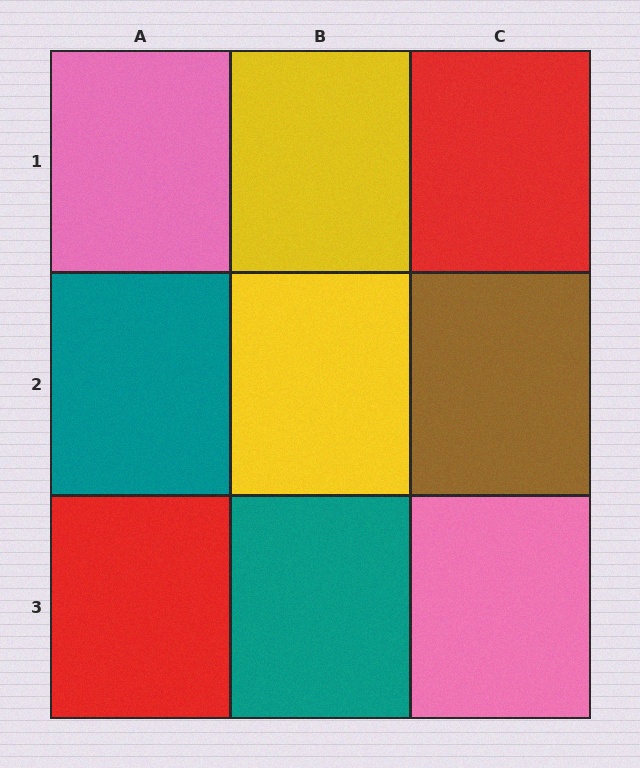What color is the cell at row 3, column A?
Red.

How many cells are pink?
2 cells are pink.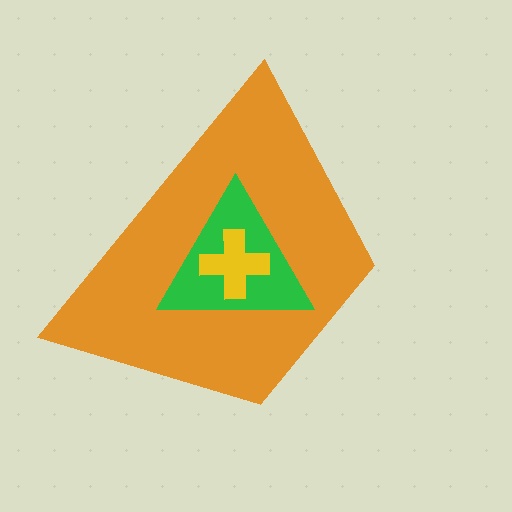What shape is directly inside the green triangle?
The yellow cross.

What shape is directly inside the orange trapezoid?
The green triangle.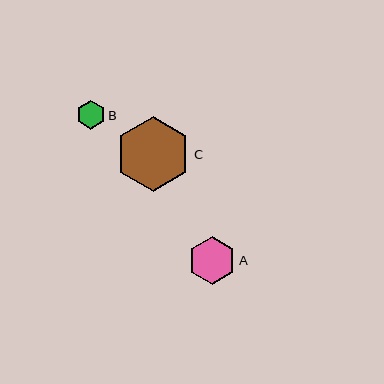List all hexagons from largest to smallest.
From largest to smallest: C, A, B.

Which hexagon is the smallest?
Hexagon B is the smallest with a size of approximately 29 pixels.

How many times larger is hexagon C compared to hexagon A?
Hexagon C is approximately 1.6 times the size of hexagon A.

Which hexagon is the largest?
Hexagon C is the largest with a size of approximately 75 pixels.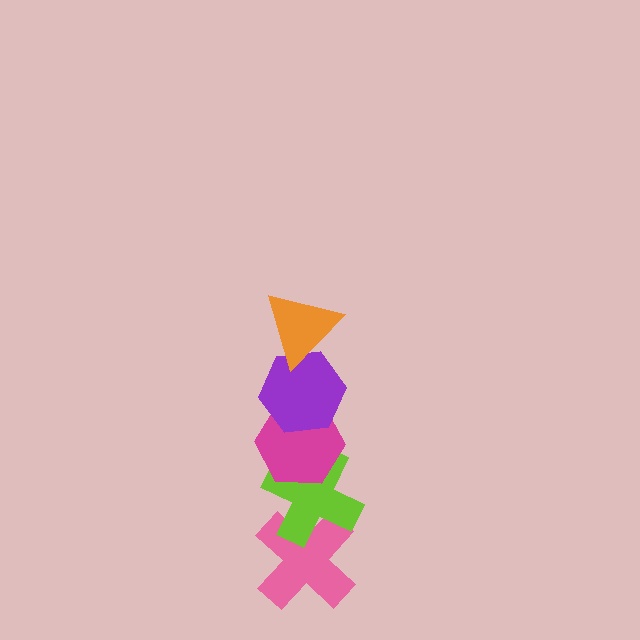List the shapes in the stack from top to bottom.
From top to bottom: the orange triangle, the purple hexagon, the magenta hexagon, the lime cross, the pink cross.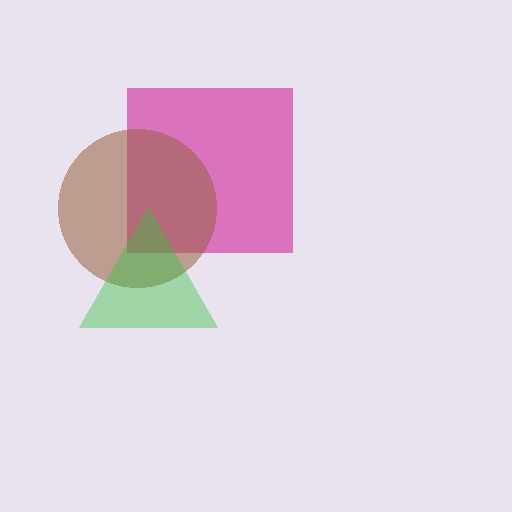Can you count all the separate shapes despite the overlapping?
Yes, there are 3 separate shapes.